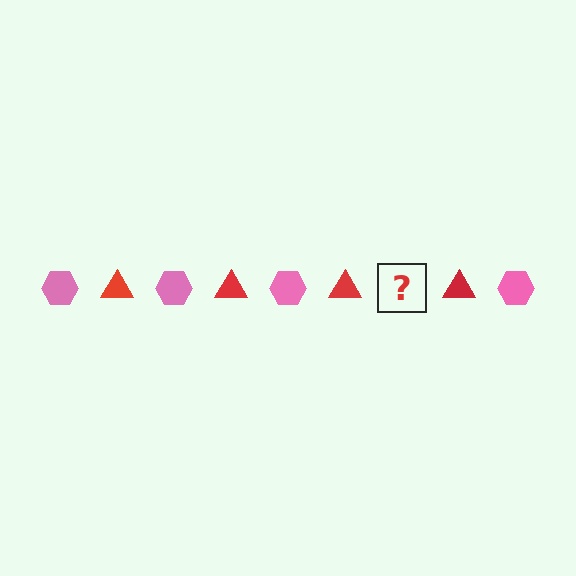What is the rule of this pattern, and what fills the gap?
The rule is that the pattern alternates between pink hexagon and red triangle. The gap should be filled with a pink hexagon.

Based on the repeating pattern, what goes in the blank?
The blank should be a pink hexagon.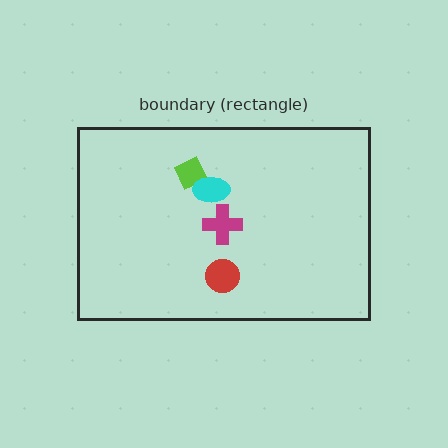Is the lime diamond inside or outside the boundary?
Inside.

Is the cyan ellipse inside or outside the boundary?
Inside.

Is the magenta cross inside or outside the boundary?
Inside.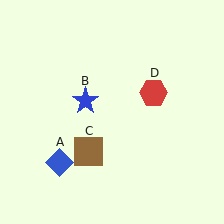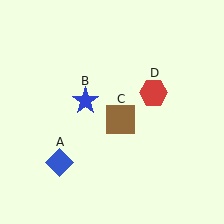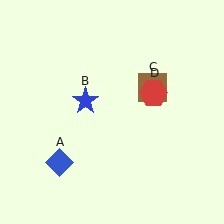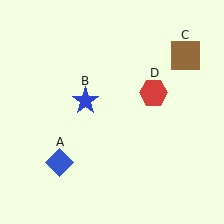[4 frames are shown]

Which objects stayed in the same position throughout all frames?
Blue diamond (object A) and blue star (object B) and red hexagon (object D) remained stationary.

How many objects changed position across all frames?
1 object changed position: brown square (object C).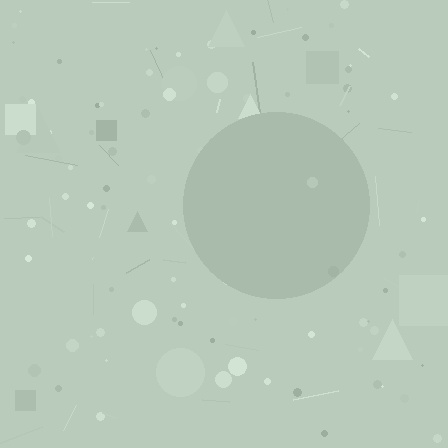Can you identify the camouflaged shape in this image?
The camouflaged shape is a circle.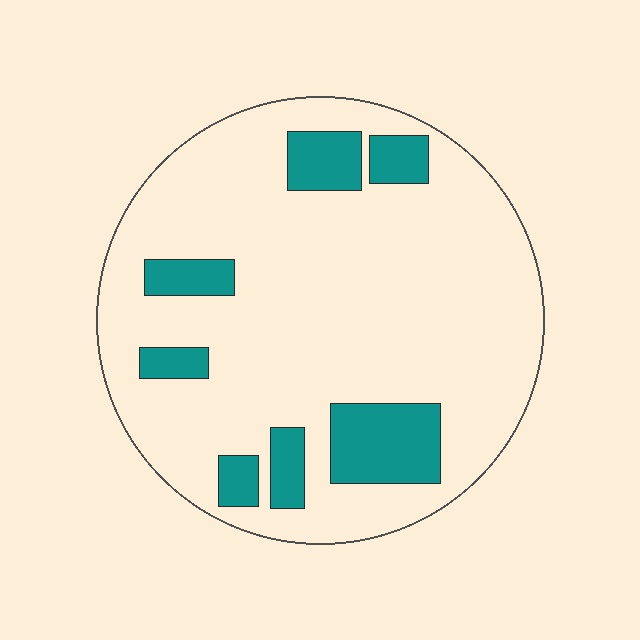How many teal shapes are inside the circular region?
7.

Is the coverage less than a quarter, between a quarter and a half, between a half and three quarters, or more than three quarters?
Less than a quarter.